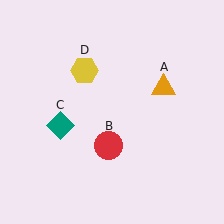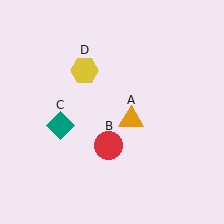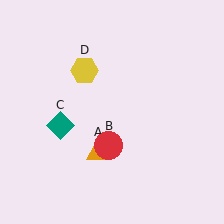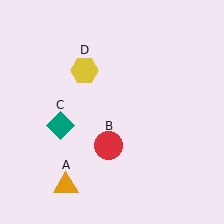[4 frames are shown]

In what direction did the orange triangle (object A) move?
The orange triangle (object A) moved down and to the left.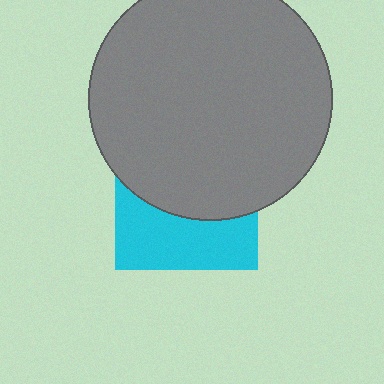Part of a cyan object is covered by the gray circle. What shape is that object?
It is a square.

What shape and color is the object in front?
The object in front is a gray circle.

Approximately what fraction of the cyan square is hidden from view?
Roughly 59% of the cyan square is hidden behind the gray circle.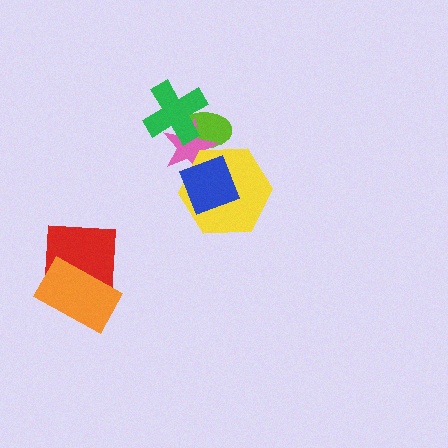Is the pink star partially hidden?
Yes, it is partially covered by another shape.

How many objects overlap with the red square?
1 object overlaps with the red square.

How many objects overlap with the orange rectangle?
1 object overlaps with the orange rectangle.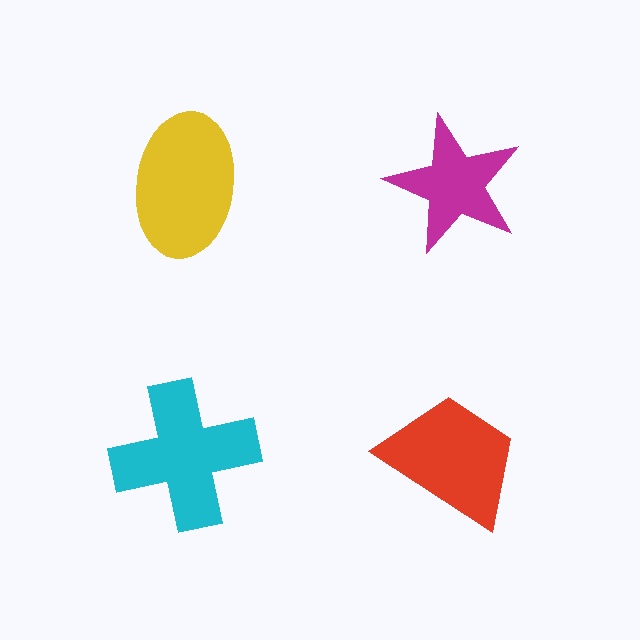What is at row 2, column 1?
A cyan cross.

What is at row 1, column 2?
A magenta star.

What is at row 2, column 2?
A red trapezoid.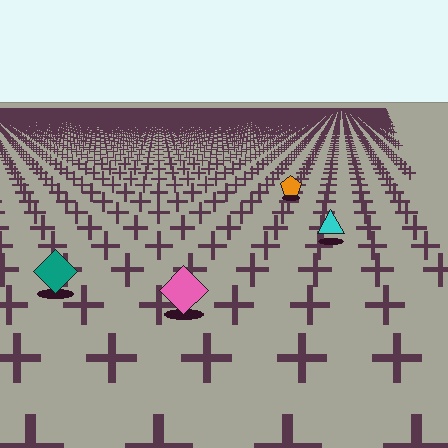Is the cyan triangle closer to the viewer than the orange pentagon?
Yes. The cyan triangle is closer — you can tell from the texture gradient: the ground texture is coarser near it.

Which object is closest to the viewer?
The pink diamond is closest. The texture marks near it are larger and more spread out.